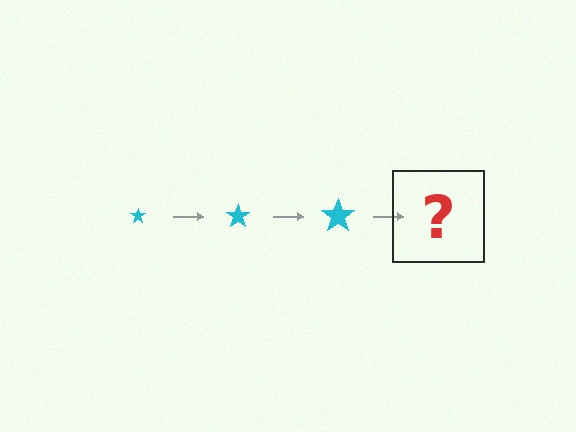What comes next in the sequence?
The next element should be a cyan star, larger than the previous one.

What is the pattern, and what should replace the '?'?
The pattern is that the star gets progressively larger each step. The '?' should be a cyan star, larger than the previous one.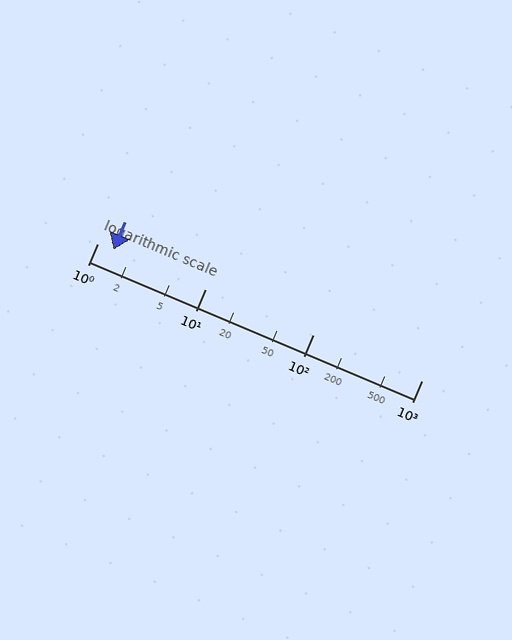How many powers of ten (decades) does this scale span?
The scale spans 3 decades, from 1 to 1000.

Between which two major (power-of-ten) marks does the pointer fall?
The pointer is between 1 and 10.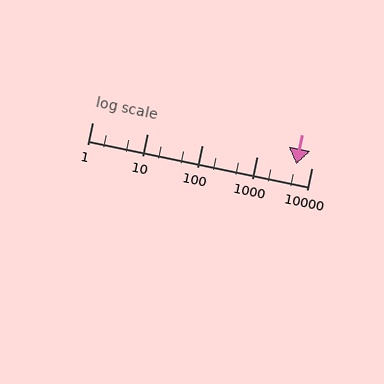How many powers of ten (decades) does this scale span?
The scale spans 4 decades, from 1 to 10000.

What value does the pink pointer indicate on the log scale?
The pointer indicates approximately 5200.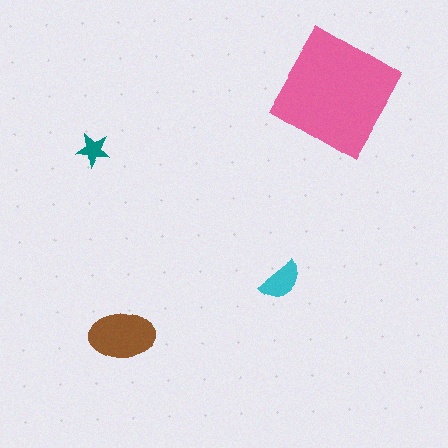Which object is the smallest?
The teal star.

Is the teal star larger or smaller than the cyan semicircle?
Smaller.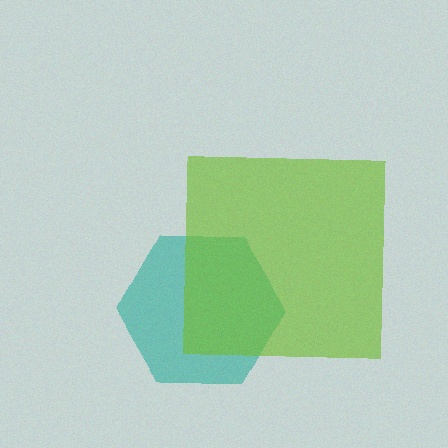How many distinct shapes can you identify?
There are 2 distinct shapes: a teal hexagon, a lime square.